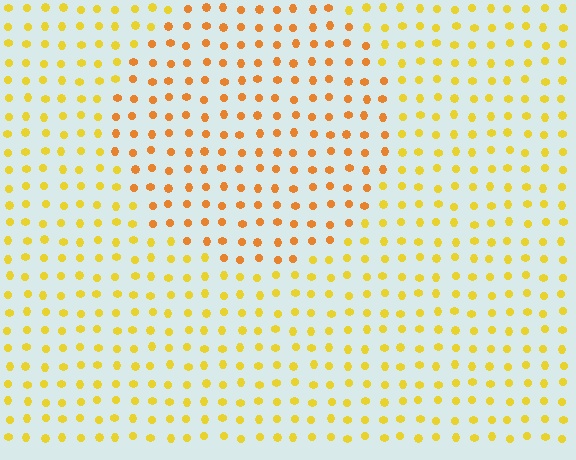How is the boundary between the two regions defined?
The boundary is defined purely by a slight shift in hue (about 26 degrees). Spacing, size, and orientation are identical on both sides.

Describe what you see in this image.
The image is filled with small yellow elements in a uniform arrangement. A circle-shaped region is visible where the elements are tinted to a slightly different hue, forming a subtle color boundary.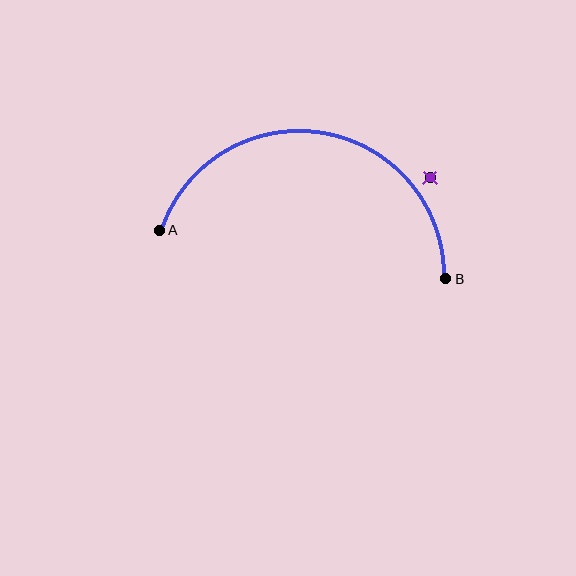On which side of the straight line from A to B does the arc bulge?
The arc bulges above the straight line connecting A and B.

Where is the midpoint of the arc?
The arc midpoint is the point on the curve farthest from the straight line joining A and B. It sits above that line.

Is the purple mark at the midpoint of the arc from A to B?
No — the purple mark does not lie on the arc at all. It sits slightly outside the curve.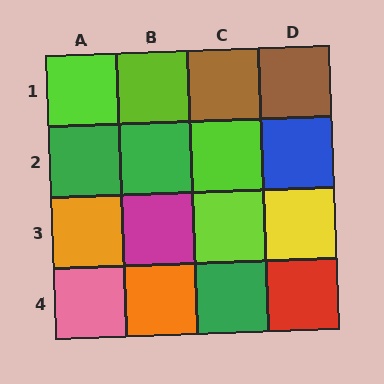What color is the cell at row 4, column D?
Red.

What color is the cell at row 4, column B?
Orange.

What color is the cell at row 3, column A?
Orange.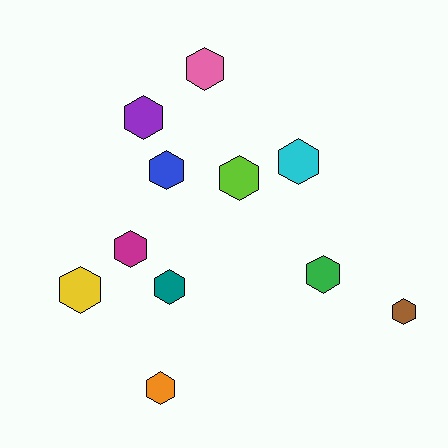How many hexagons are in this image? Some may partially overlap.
There are 11 hexagons.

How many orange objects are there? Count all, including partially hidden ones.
There is 1 orange object.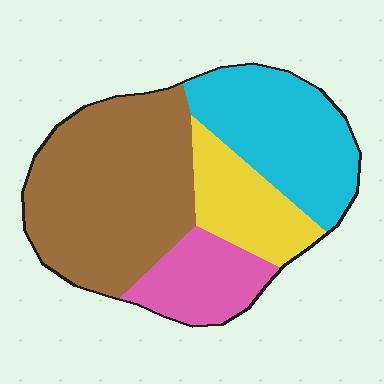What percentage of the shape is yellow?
Yellow covers roughly 15% of the shape.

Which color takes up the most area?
Brown, at roughly 45%.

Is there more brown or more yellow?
Brown.